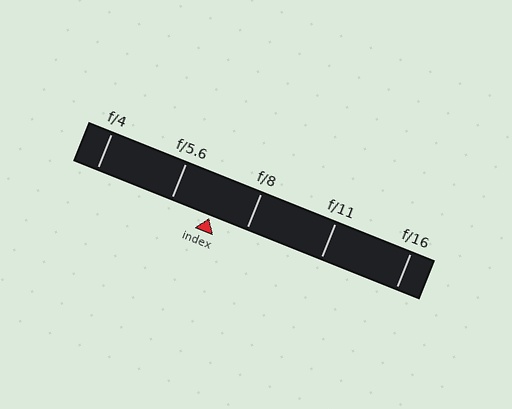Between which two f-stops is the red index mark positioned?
The index mark is between f/5.6 and f/8.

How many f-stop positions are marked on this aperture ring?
There are 5 f-stop positions marked.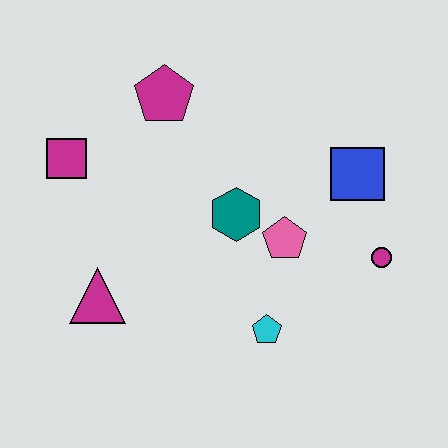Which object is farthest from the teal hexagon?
The magenta square is farthest from the teal hexagon.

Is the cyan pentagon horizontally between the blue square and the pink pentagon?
No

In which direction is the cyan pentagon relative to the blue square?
The cyan pentagon is below the blue square.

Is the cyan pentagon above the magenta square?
No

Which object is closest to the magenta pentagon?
The magenta square is closest to the magenta pentagon.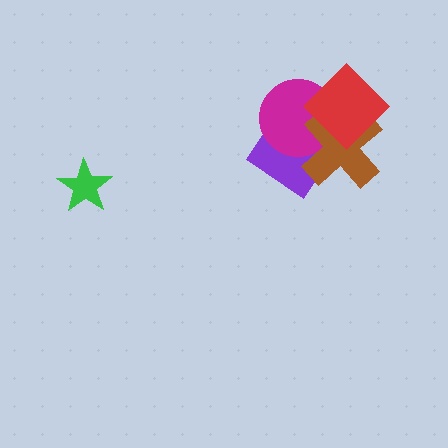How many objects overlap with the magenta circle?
3 objects overlap with the magenta circle.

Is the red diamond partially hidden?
No, no other shape covers it.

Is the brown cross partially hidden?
Yes, it is partially covered by another shape.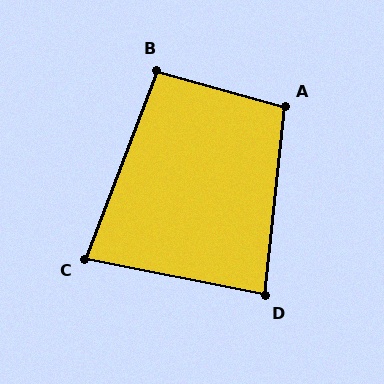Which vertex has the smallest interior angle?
C, at approximately 80 degrees.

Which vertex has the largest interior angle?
A, at approximately 100 degrees.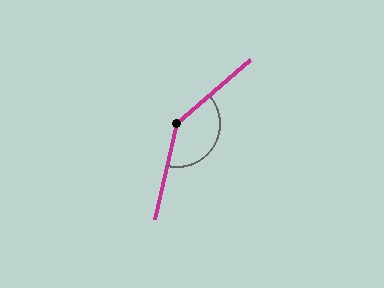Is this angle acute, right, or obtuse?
It is obtuse.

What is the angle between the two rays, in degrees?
Approximately 144 degrees.